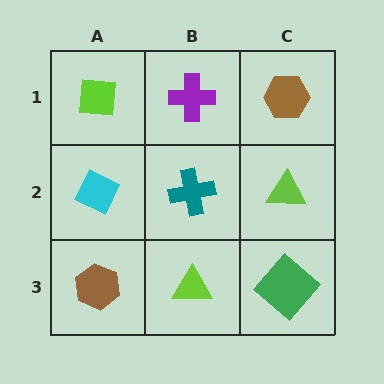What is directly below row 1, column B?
A teal cross.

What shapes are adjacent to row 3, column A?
A cyan diamond (row 2, column A), a lime triangle (row 3, column B).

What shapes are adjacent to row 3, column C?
A lime triangle (row 2, column C), a lime triangle (row 3, column B).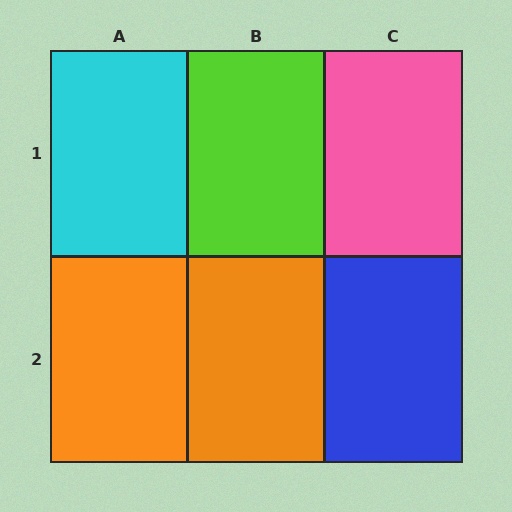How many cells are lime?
1 cell is lime.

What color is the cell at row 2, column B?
Orange.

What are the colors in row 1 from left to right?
Cyan, lime, pink.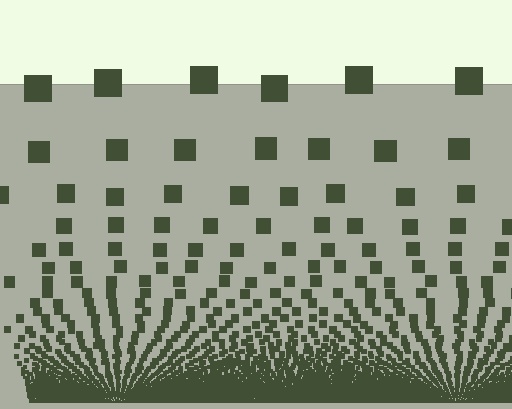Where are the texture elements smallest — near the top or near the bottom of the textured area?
Near the bottom.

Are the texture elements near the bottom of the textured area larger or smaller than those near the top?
Smaller. The gradient is inverted — elements near the bottom are smaller and denser.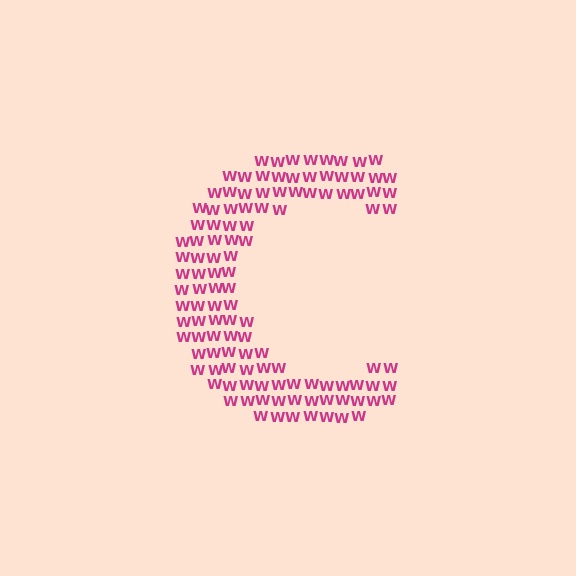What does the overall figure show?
The overall figure shows the letter C.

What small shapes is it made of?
It is made of small letter W's.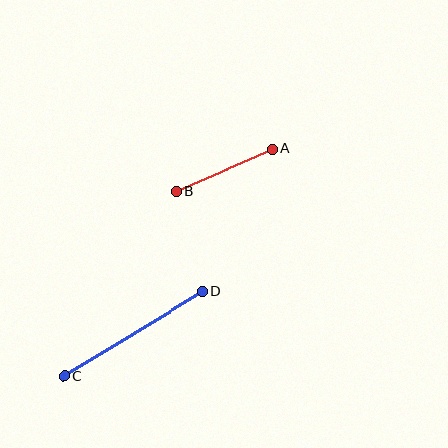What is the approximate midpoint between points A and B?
The midpoint is at approximately (224, 170) pixels.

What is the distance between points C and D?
The distance is approximately 162 pixels.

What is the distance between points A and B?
The distance is approximately 106 pixels.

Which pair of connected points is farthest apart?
Points C and D are farthest apart.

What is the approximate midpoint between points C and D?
The midpoint is at approximately (133, 334) pixels.